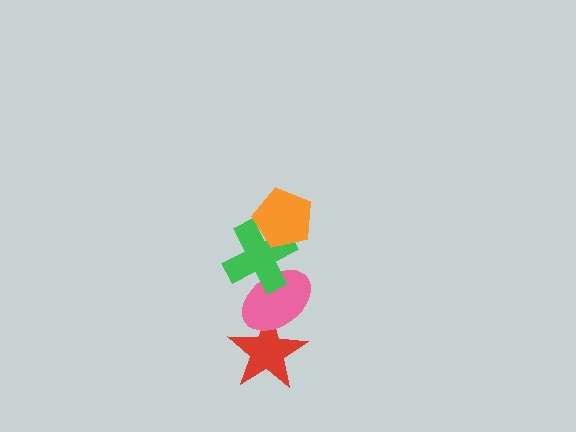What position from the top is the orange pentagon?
The orange pentagon is 1st from the top.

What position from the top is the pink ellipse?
The pink ellipse is 3rd from the top.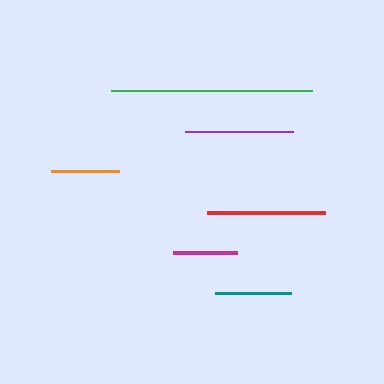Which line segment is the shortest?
The magenta line is the shortest at approximately 64 pixels.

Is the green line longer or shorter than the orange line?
The green line is longer than the orange line.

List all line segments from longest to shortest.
From longest to shortest: green, red, purple, teal, orange, magenta.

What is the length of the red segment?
The red segment is approximately 118 pixels long.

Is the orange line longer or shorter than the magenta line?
The orange line is longer than the magenta line.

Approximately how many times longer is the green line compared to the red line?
The green line is approximately 1.7 times the length of the red line.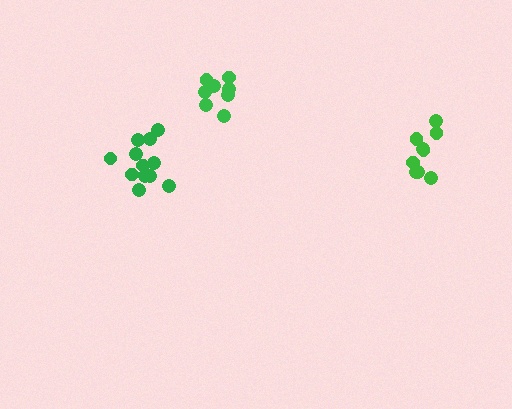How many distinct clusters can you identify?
There are 3 distinct clusters.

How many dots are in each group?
Group 1: 12 dots, Group 2: 9 dots, Group 3: 8 dots (29 total).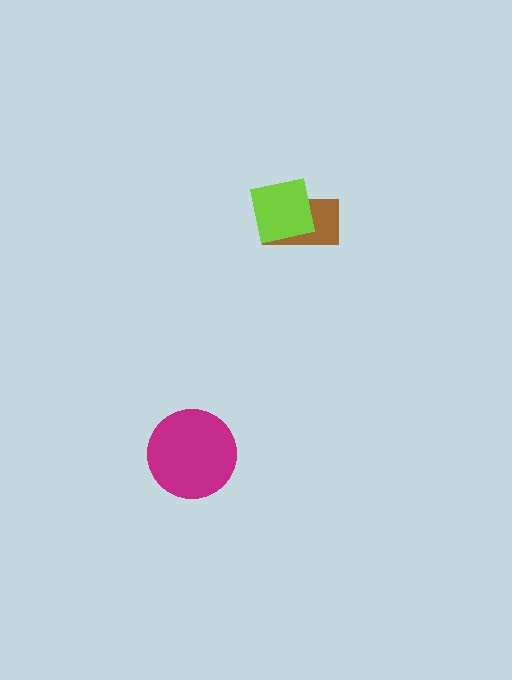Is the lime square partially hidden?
No, no other shape covers it.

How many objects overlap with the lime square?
1 object overlaps with the lime square.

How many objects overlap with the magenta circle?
0 objects overlap with the magenta circle.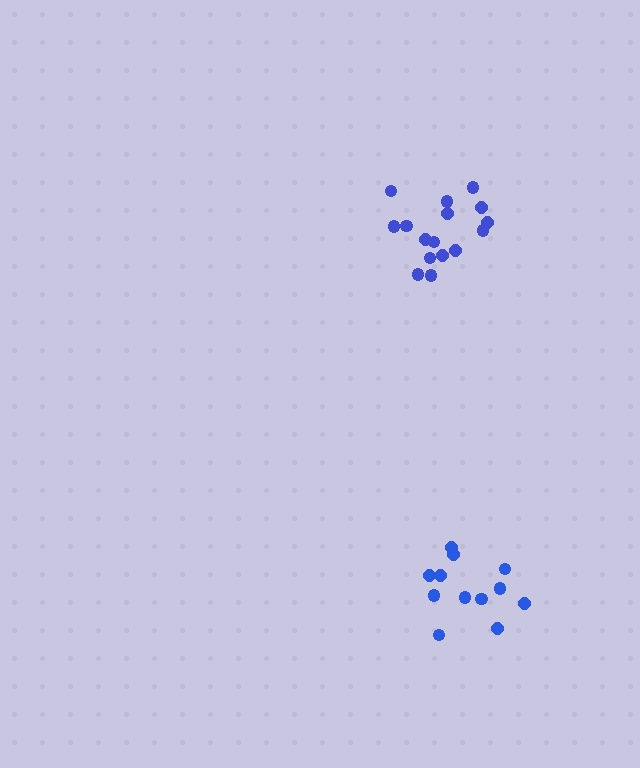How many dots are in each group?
Group 1: 16 dots, Group 2: 12 dots (28 total).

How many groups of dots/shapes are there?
There are 2 groups.